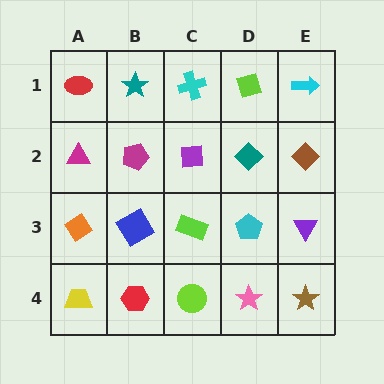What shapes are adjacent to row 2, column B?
A teal star (row 1, column B), a blue diamond (row 3, column B), a magenta triangle (row 2, column A), a purple square (row 2, column C).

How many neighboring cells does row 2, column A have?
3.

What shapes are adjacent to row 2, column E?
A cyan arrow (row 1, column E), a purple triangle (row 3, column E), a teal diamond (row 2, column D).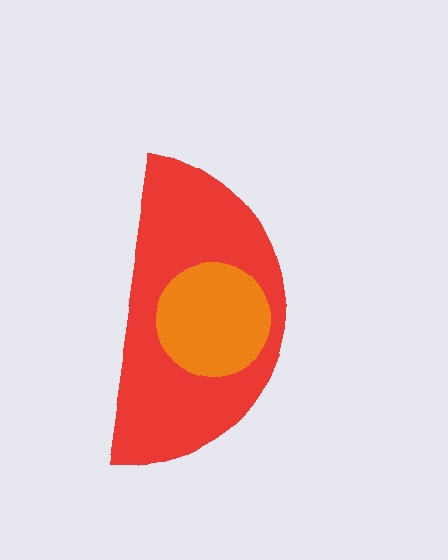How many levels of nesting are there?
2.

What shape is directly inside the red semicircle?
The orange circle.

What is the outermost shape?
The red semicircle.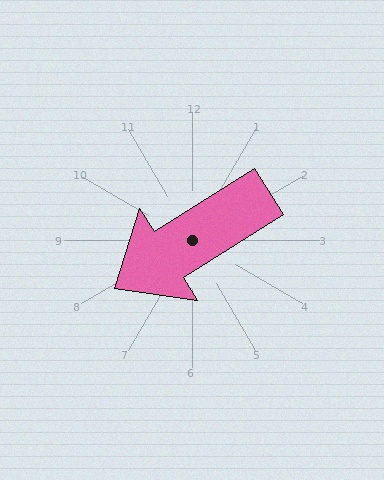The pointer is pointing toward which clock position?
Roughly 8 o'clock.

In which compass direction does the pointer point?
Southwest.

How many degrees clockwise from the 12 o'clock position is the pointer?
Approximately 238 degrees.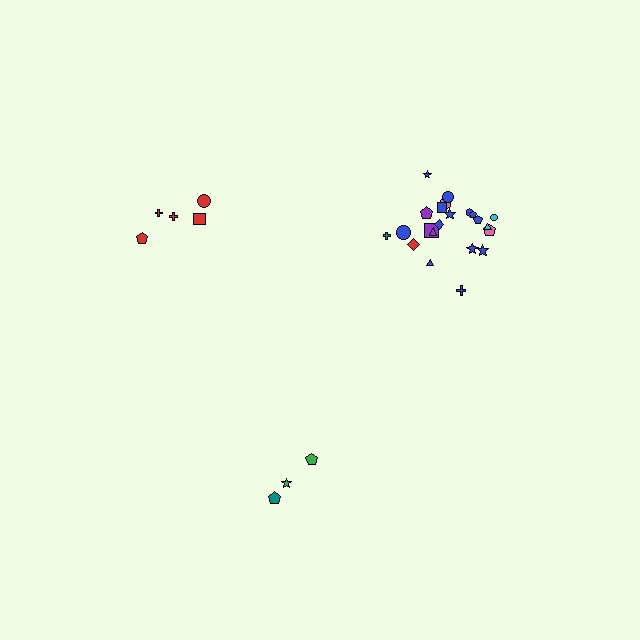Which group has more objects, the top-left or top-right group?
The top-right group.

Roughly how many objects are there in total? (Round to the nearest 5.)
Roughly 30 objects in total.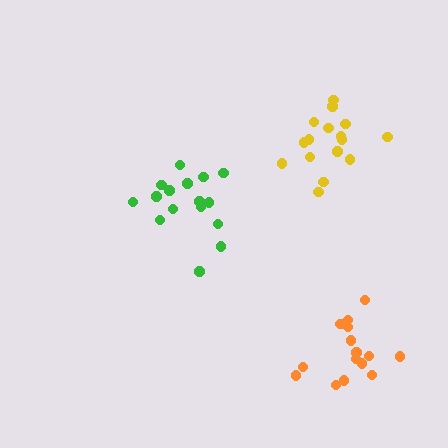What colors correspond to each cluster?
The clusters are colored: green, yellow, orange.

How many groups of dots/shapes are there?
There are 3 groups.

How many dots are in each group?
Group 1: 16 dots, Group 2: 16 dots, Group 3: 15 dots (47 total).